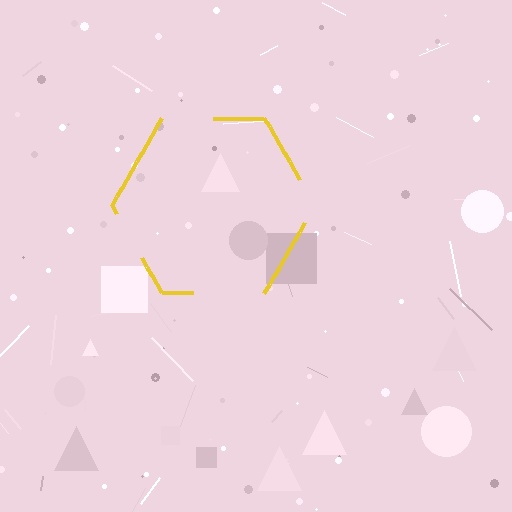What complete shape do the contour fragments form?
The contour fragments form a hexagon.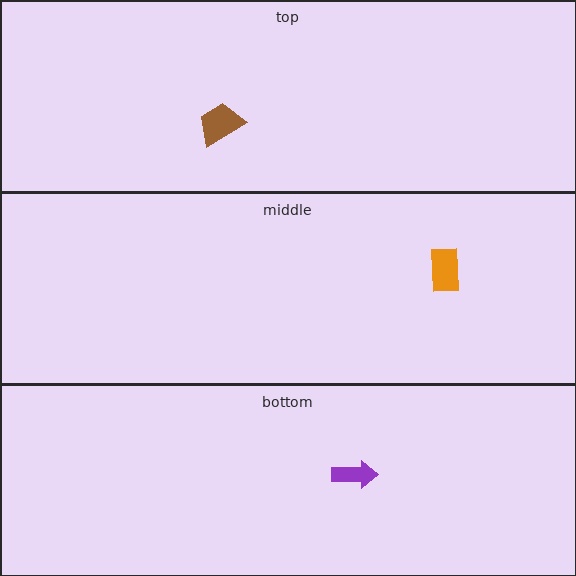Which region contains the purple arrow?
The bottom region.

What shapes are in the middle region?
The orange rectangle.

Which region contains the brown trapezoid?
The top region.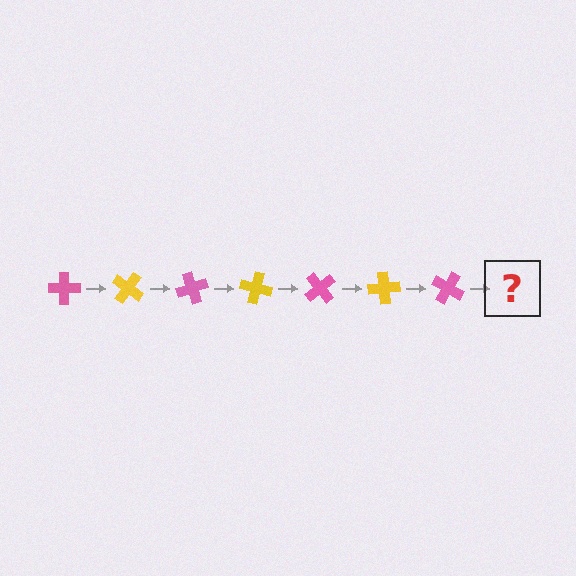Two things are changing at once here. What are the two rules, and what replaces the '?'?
The two rules are that it rotates 35 degrees each step and the color cycles through pink and yellow. The '?' should be a yellow cross, rotated 245 degrees from the start.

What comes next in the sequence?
The next element should be a yellow cross, rotated 245 degrees from the start.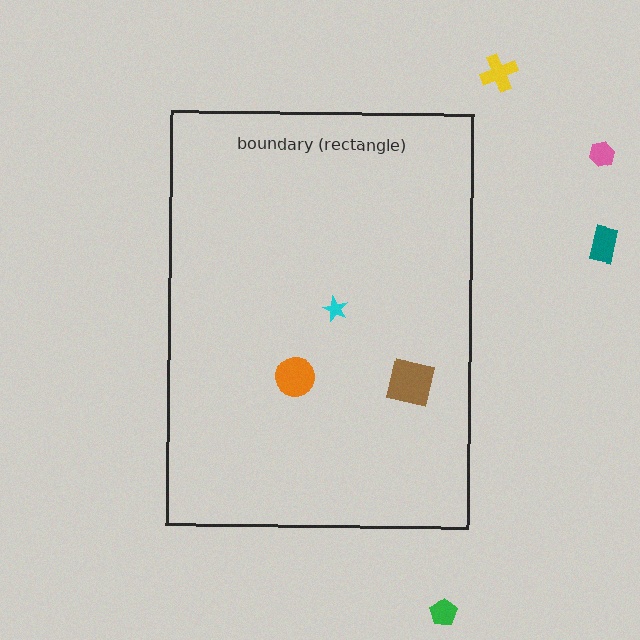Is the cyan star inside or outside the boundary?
Inside.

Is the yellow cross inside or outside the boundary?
Outside.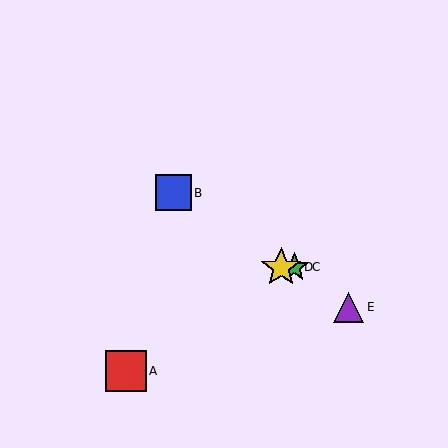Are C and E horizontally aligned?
No, C is at y≈267 and E is at y≈307.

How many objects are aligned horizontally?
2 objects (C, D) are aligned horizontally.